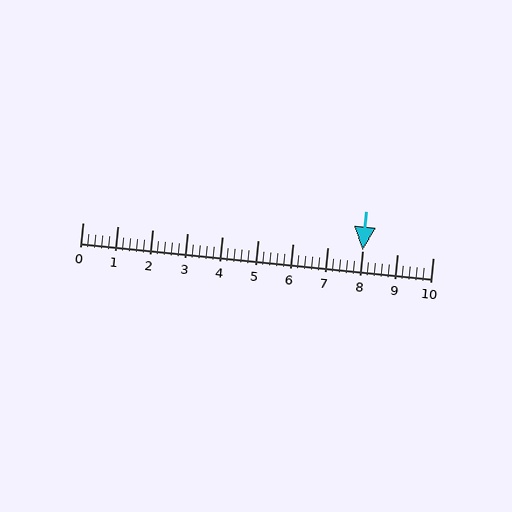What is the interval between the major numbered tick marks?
The major tick marks are spaced 1 units apart.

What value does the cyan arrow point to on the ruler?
The cyan arrow points to approximately 8.0.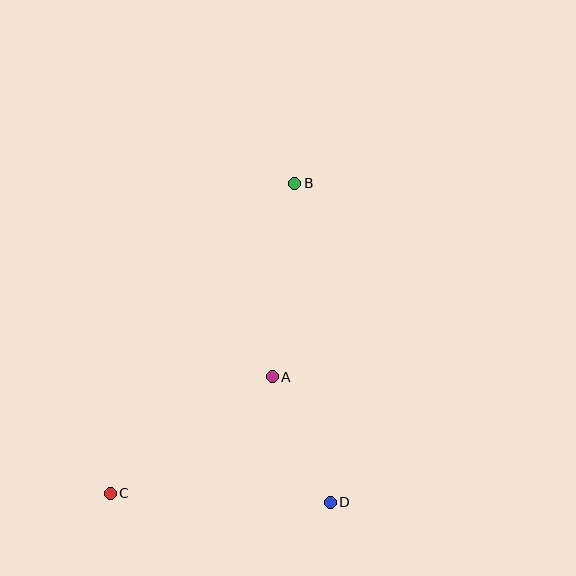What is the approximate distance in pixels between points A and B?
The distance between A and B is approximately 195 pixels.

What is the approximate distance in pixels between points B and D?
The distance between B and D is approximately 321 pixels.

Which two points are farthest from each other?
Points B and C are farthest from each other.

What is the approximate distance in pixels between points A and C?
The distance between A and C is approximately 199 pixels.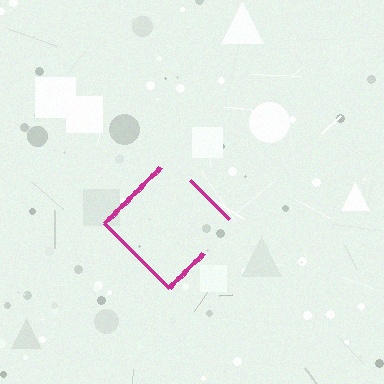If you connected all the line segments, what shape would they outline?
They would outline a diamond.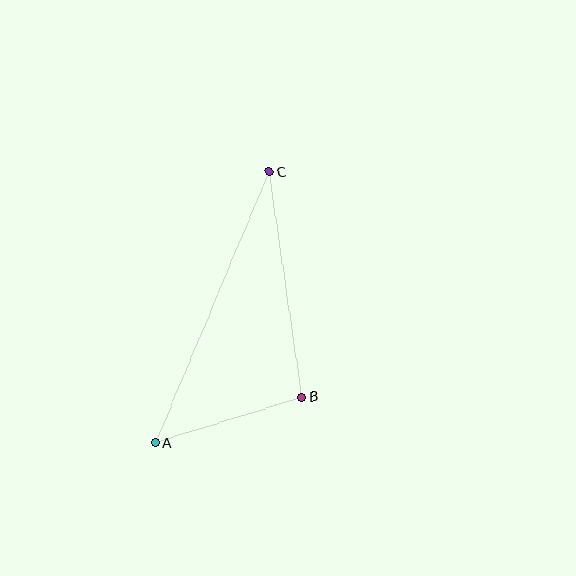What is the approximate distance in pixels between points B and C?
The distance between B and C is approximately 227 pixels.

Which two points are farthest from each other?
Points A and C are farthest from each other.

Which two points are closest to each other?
Points A and B are closest to each other.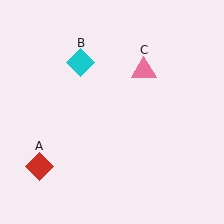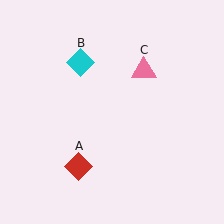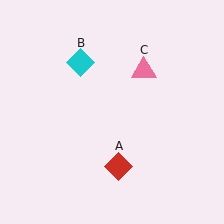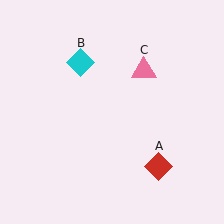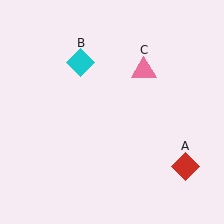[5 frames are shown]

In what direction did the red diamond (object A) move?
The red diamond (object A) moved right.